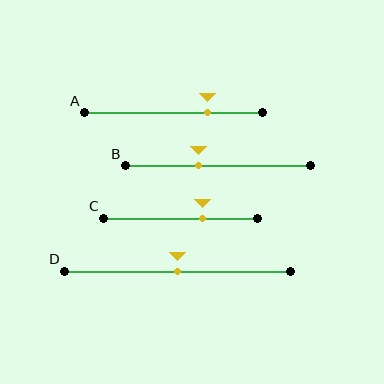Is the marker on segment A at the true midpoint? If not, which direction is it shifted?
No, the marker on segment A is shifted to the right by about 19% of the segment length.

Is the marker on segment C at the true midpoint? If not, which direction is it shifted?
No, the marker on segment C is shifted to the right by about 14% of the segment length.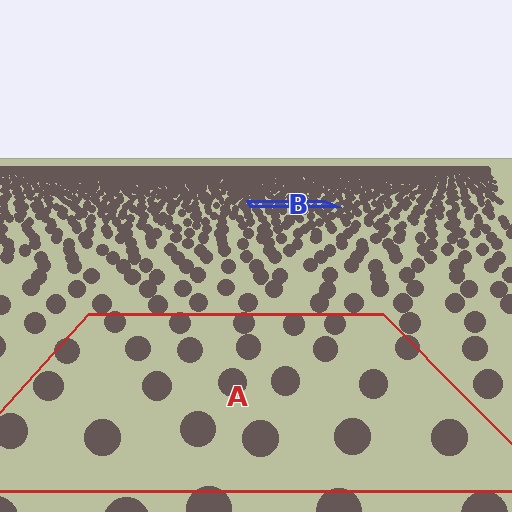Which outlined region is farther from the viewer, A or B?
Region B is farther from the viewer — the texture elements inside it appear smaller and more densely packed.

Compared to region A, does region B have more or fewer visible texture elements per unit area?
Region B has more texture elements per unit area — they are packed more densely because it is farther away.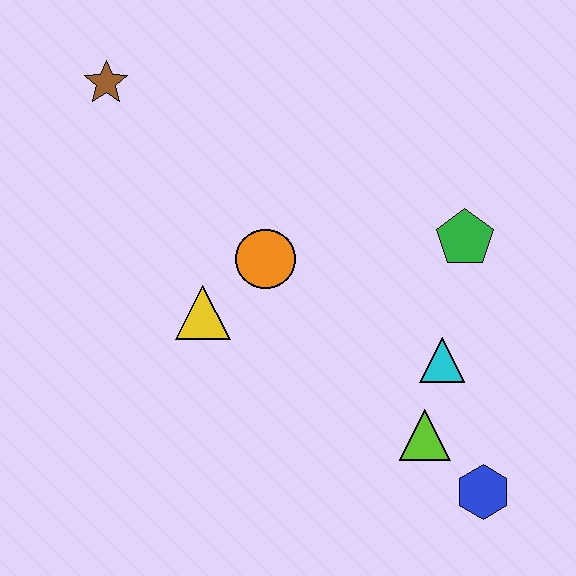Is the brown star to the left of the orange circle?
Yes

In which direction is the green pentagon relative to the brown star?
The green pentagon is to the right of the brown star.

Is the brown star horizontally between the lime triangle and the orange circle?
No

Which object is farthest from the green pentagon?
The brown star is farthest from the green pentagon.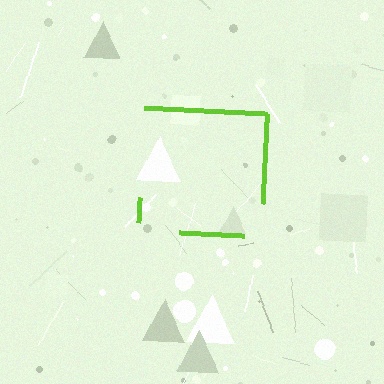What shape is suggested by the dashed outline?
The dashed outline suggests a square.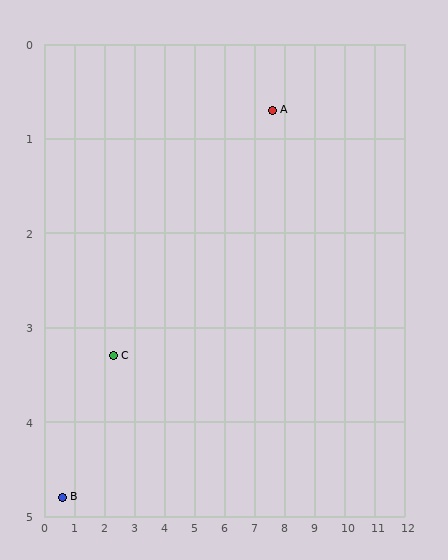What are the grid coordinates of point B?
Point B is at approximately (0.6, 4.8).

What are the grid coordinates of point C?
Point C is at approximately (2.3, 3.3).